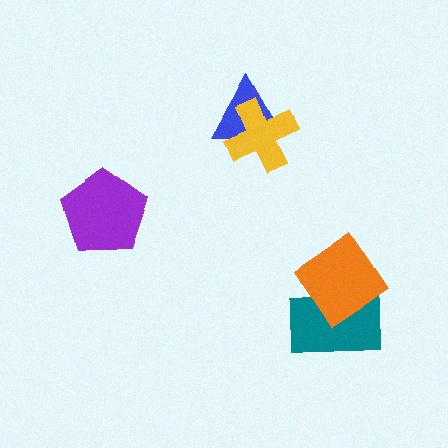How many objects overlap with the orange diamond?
1 object overlaps with the orange diamond.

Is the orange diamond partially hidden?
No, no other shape covers it.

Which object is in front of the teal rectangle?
The orange diamond is in front of the teal rectangle.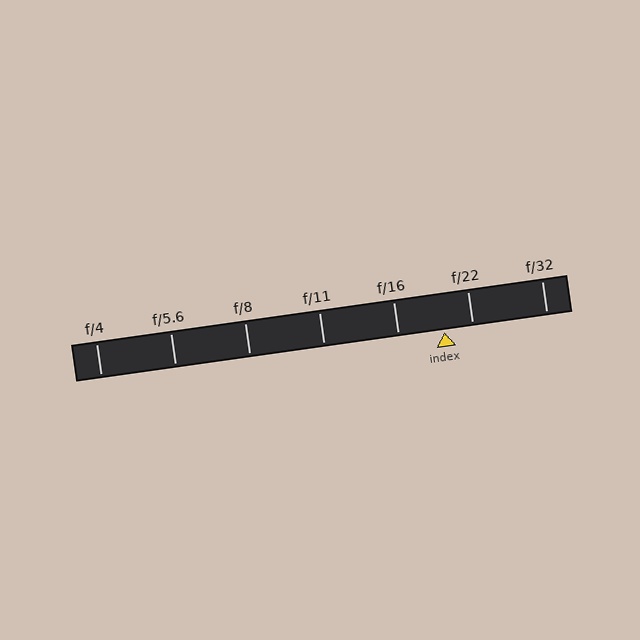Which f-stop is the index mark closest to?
The index mark is closest to f/22.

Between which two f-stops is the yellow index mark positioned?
The index mark is between f/16 and f/22.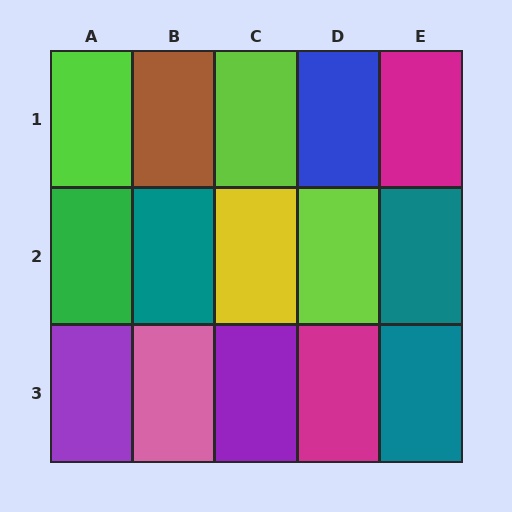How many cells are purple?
2 cells are purple.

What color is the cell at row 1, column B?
Brown.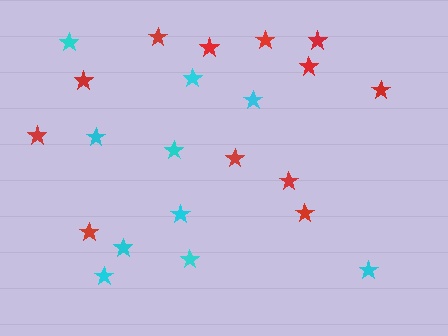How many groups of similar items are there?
There are 2 groups: one group of red stars (12) and one group of cyan stars (10).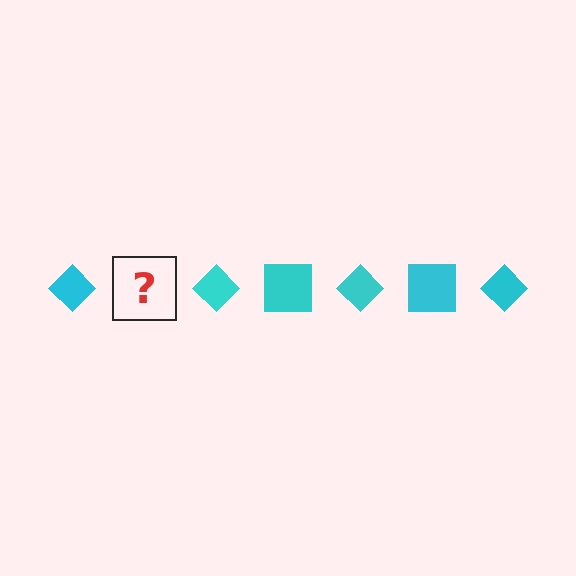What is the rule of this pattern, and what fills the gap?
The rule is that the pattern cycles through diamond, square shapes in cyan. The gap should be filled with a cyan square.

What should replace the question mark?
The question mark should be replaced with a cyan square.